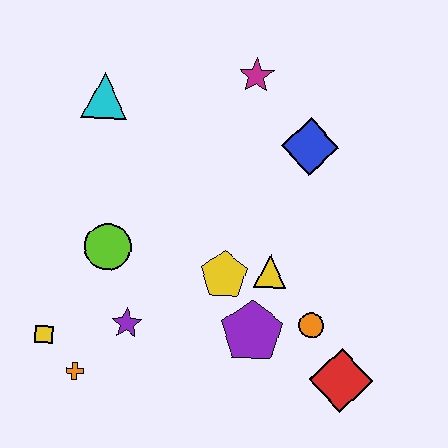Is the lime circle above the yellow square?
Yes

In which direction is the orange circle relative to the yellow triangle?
The orange circle is below the yellow triangle.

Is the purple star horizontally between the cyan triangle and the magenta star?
Yes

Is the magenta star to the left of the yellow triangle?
Yes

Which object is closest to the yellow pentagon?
The yellow triangle is closest to the yellow pentagon.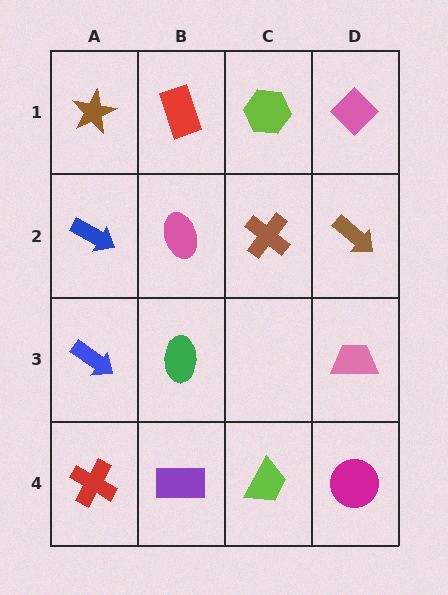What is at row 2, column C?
A brown cross.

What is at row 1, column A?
A brown star.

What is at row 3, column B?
A green ellipse.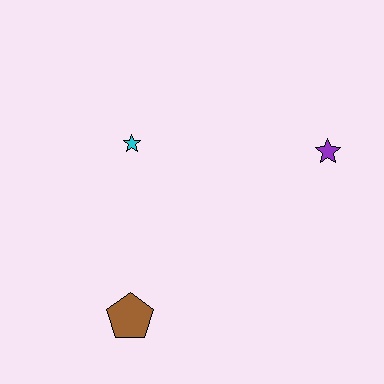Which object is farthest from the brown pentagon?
The purple star is farthest from the brown pentagon.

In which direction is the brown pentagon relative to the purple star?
The brown pentagon is to the left of the purple star.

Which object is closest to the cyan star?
The brown pentagon is closest to the cyan star.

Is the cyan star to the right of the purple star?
No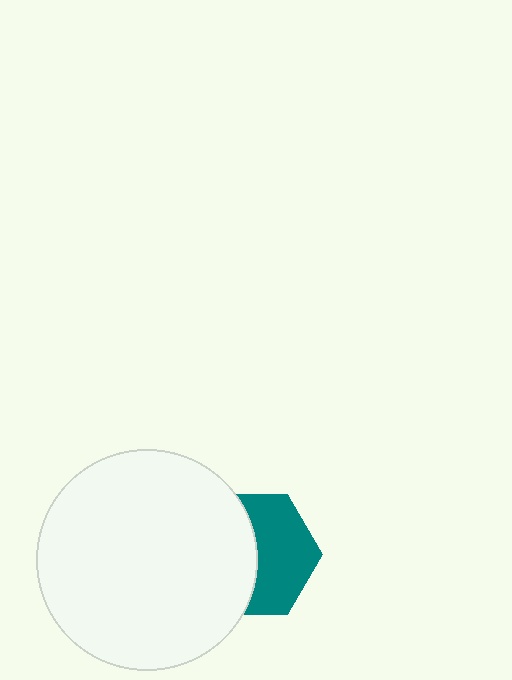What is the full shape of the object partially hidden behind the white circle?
The partially hidden object is a teal hexagon.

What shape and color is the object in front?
The object in front is a white circle.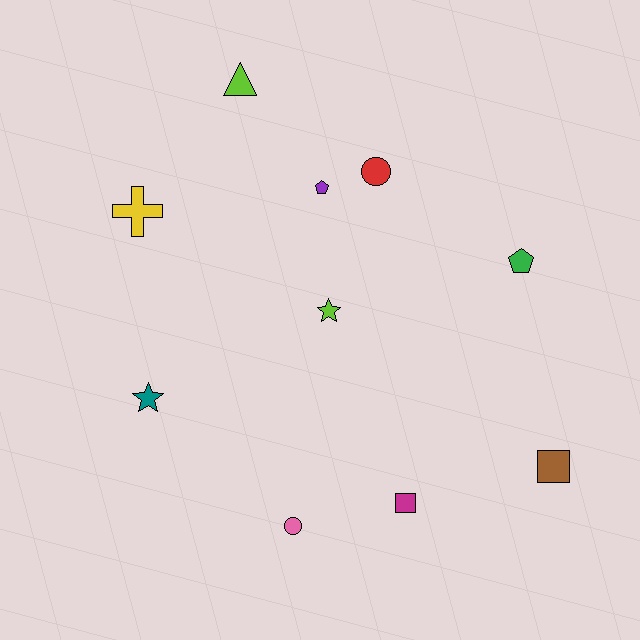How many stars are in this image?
There are 2 stars.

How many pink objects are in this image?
There is 1 pink object.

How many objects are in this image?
There are 10 objects.